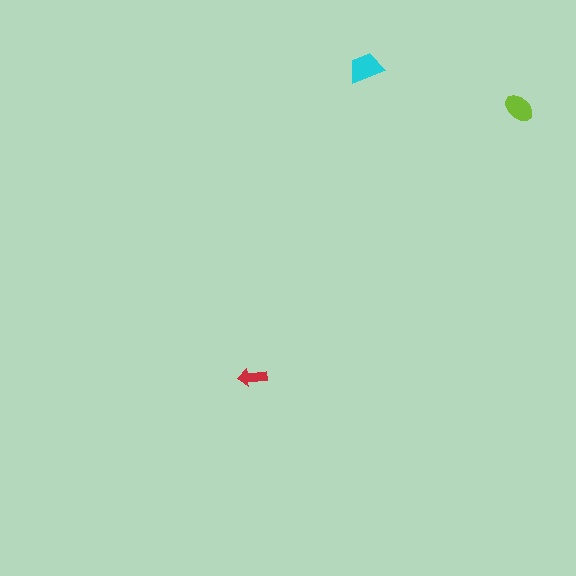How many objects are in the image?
There are 3 objects in the image.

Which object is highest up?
The cyan trapezoid is topmost.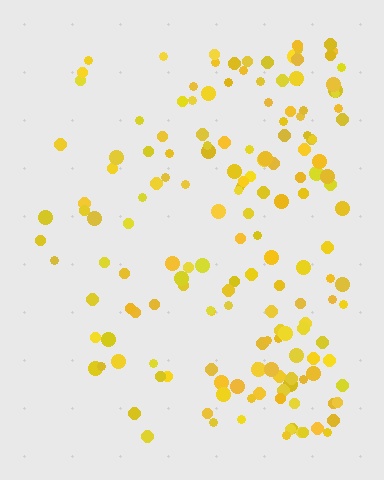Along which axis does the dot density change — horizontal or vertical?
Horizontal.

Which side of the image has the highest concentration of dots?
The right.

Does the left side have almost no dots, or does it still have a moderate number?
Still a moderate number, just noticeably fewer than the right.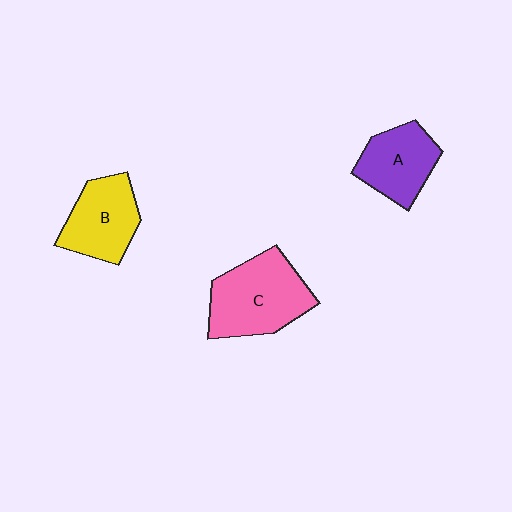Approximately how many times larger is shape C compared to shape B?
Approximately 1.3 times.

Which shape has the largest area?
Shape C (pink).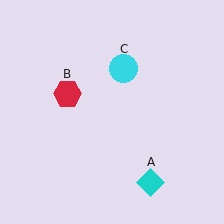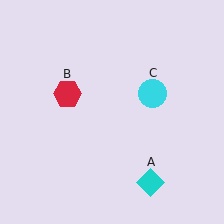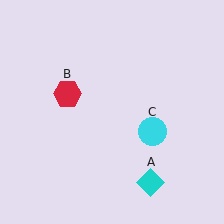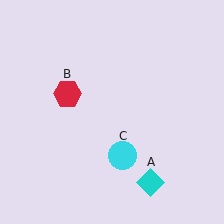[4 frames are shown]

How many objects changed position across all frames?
1 object changed position: cyan circle (object C).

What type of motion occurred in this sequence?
The cyan circle (object C) rotated clockwise around the center of the scene.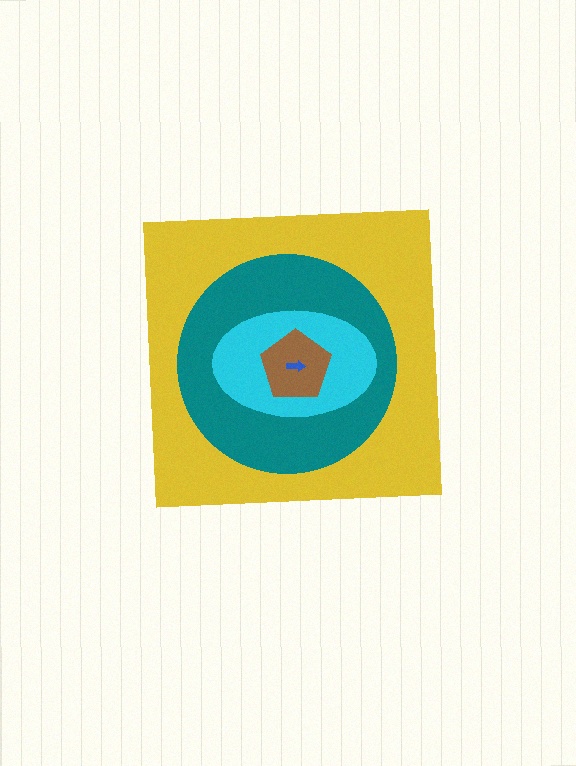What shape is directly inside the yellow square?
The teal circle.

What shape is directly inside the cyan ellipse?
The brown pentagon.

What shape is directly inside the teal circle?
The cyan ellipse.